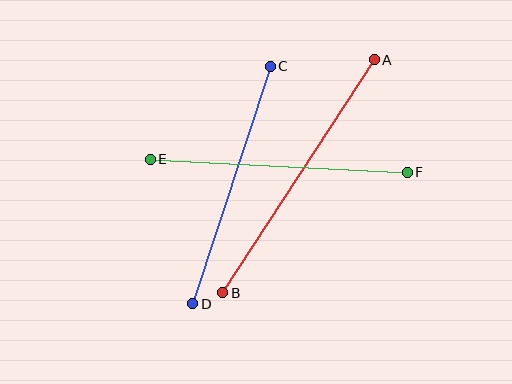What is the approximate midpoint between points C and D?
The midpoint is at approximately (231, 185) pixels.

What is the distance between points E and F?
The distance is approximately 258 pixels.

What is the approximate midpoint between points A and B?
The midpoint is at approximately (299, 176) pixels.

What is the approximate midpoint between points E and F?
The midpoint is at approximately (279, 166) pixels.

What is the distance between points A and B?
The distance is approximately 278 pixels.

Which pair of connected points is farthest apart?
Points A and B are farthest apart.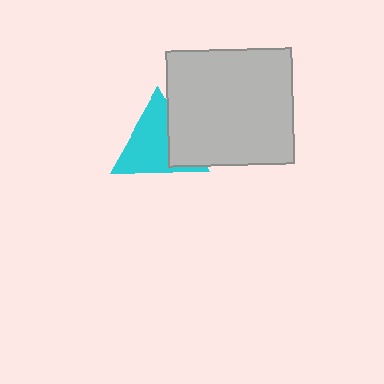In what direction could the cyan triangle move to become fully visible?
The cyan triangle could move left. That would shift it out from behind the light gray rectangle entirely.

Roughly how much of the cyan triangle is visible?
Most of it is visible (roughly 70%).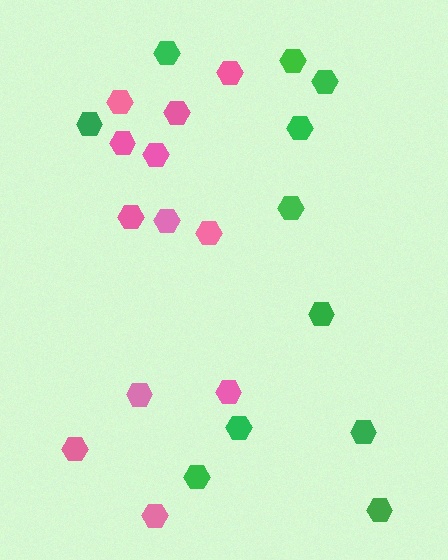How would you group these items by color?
There are 2 groups: one group of pink hexagons (12) and one group of green hexagons (11).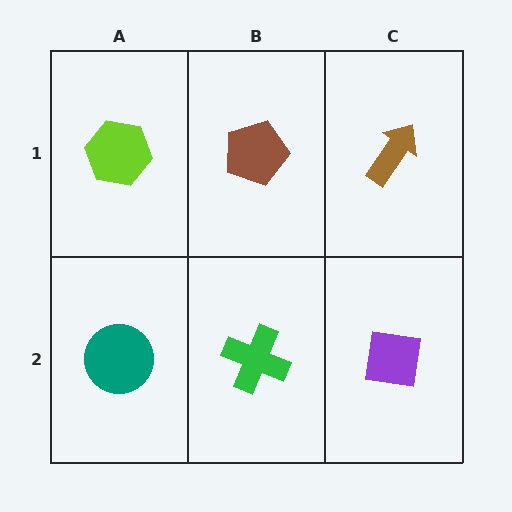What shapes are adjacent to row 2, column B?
A brown pentagon (row 1, column B), a teal circle (row 2, column A), a purple square (row 2, column C).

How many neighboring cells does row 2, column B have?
3.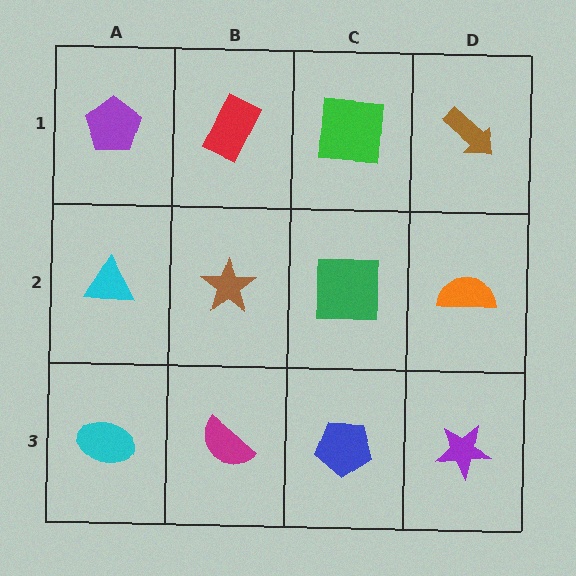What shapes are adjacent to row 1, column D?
An orange semicircle (row 2, column D), a green square (row 1, column C).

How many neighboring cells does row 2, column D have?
3.